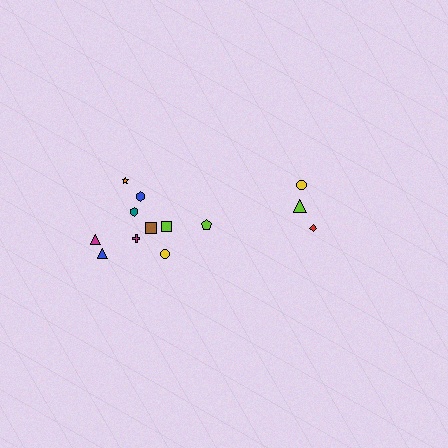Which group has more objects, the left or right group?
The left group.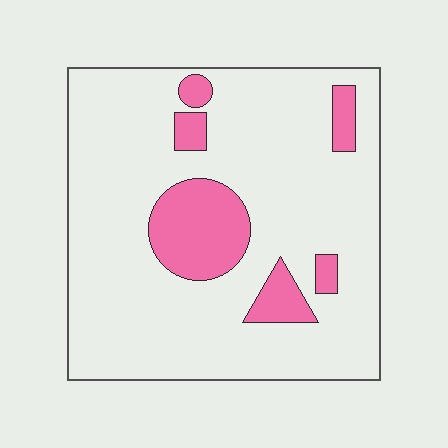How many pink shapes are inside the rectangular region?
6.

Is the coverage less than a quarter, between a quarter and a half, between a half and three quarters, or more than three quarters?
Less than a quarter.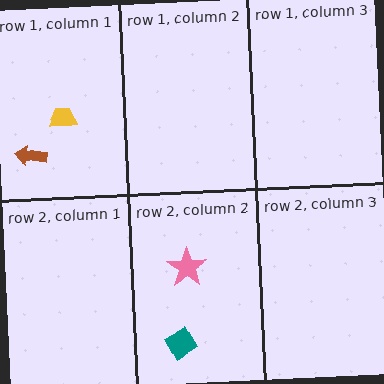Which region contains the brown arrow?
The row 1, column 1 region.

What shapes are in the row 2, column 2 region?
The teal diamond, the pink star.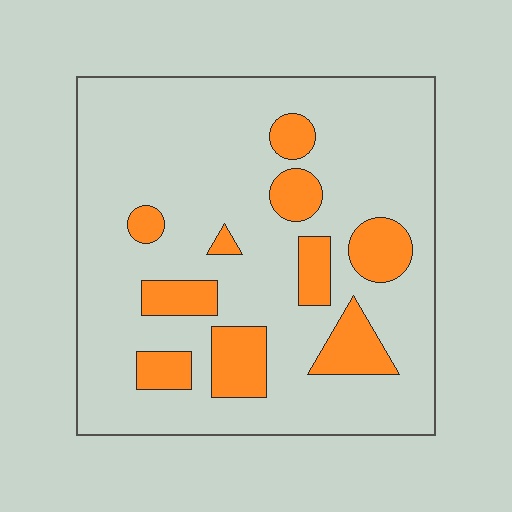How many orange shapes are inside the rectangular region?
10.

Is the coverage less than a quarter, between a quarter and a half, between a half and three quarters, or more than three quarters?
Less than a quarter.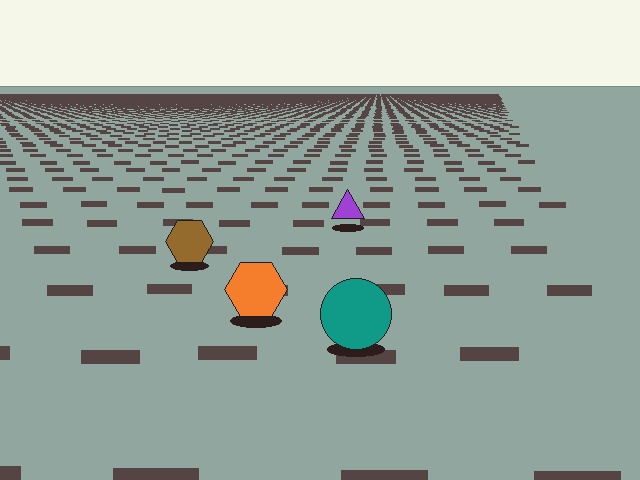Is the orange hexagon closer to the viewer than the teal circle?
No. The teal circle is closer — you can tell from the texture gradient: the ground texture is coarser near it.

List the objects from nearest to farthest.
From nearest to farthest: the teal circle, the orange hexagon, the brown hexagon, the purple triangle.